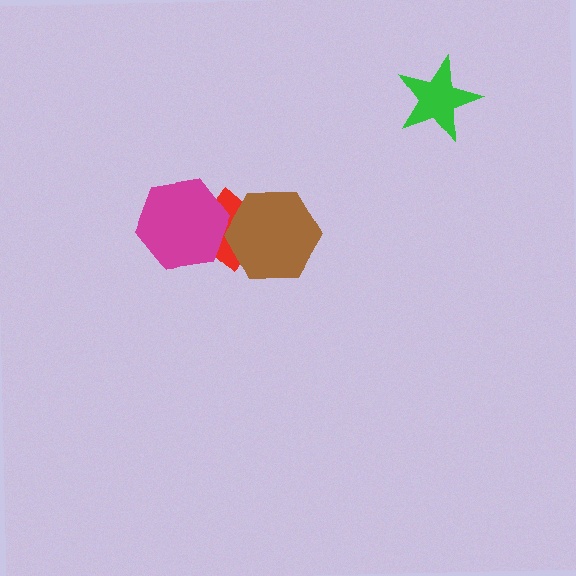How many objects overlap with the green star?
0 objects overlap with the green star.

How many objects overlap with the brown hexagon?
1 object overlaps with the brown hexagon.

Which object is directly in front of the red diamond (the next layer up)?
The brown hexagon is directly in front of the red diamond.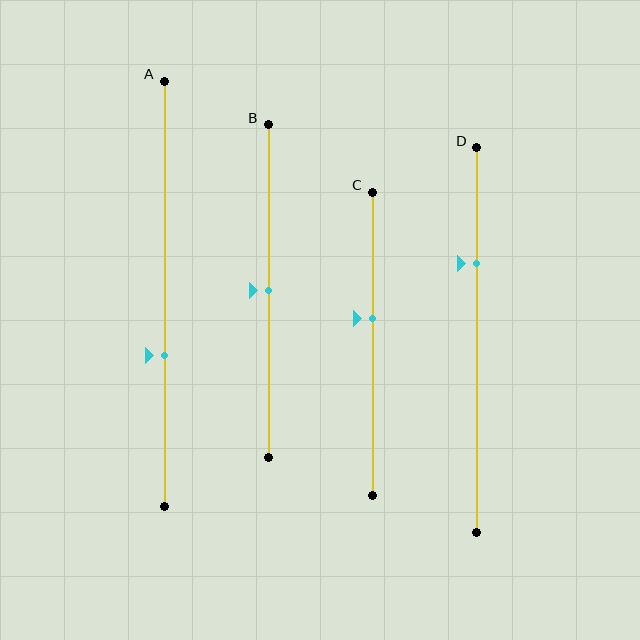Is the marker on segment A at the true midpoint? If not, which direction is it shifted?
No, the marker on segment A is shifted downward by about 14% of the segment length.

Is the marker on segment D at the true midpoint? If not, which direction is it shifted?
No, the marker on segment D is shifted upward by about 20% of the segment length.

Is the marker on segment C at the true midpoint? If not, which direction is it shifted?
No, the marker on segment C is shifted upward by about 8% of the segment length.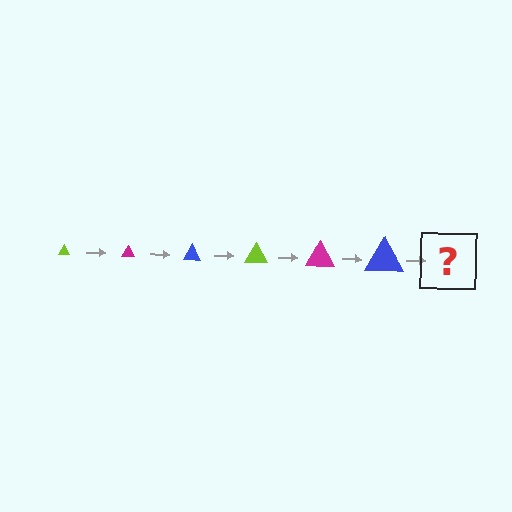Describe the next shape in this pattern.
It should be a lime triangle, larger than the previous one.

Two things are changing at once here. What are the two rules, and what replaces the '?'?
The two rules are that the triangle grows larger each step and the color cycles through lime, magenta, and blue. The '?' should be a lime triangle, larger than the previous one.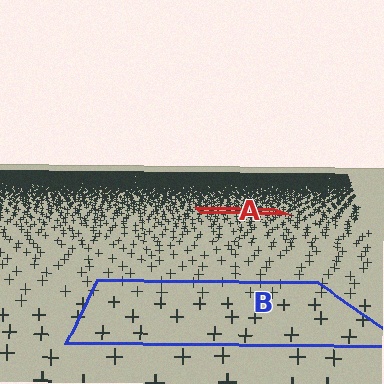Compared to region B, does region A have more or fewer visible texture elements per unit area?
Region A has more texture elements per unit area — they are packed more densely because it is farther away.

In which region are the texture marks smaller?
The texture marks are smaller in region A, because it is farther away.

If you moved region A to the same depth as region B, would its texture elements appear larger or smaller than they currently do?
They would appear larger. At a closer depth, the same texture elements are projected at a bigger on-screen size.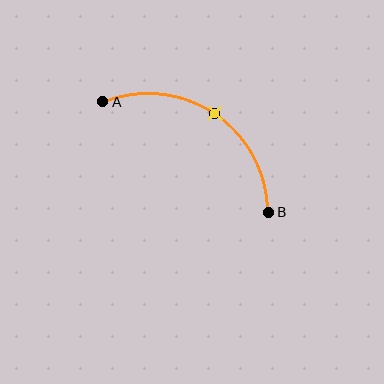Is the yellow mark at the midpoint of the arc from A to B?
Yes. The yellow mark lies on the arc at equal arc-length from both A and B — it is the arc midpoint.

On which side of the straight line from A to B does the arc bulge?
The arc bulges above and to the right of the straight line connecting A and B.